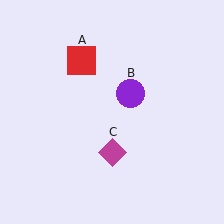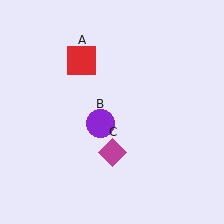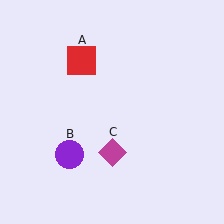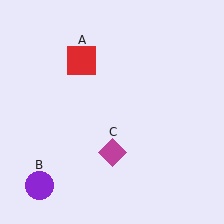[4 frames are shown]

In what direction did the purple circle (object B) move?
The purple circle (object B) moved down and to the left.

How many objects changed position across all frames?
1 object changed position: purple circle (object B).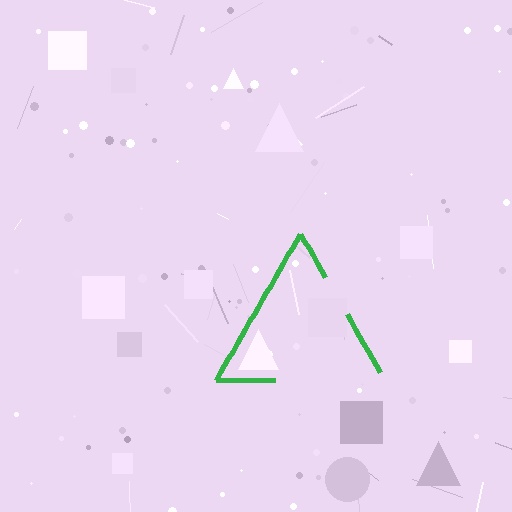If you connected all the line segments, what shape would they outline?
They would outline a triangle.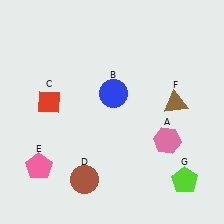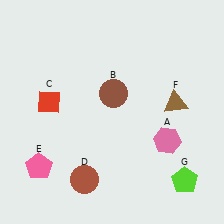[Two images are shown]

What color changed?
The circle (B) changed from blue in Image 1 to brown in Image 2.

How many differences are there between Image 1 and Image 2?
There is 1 difference between the two images.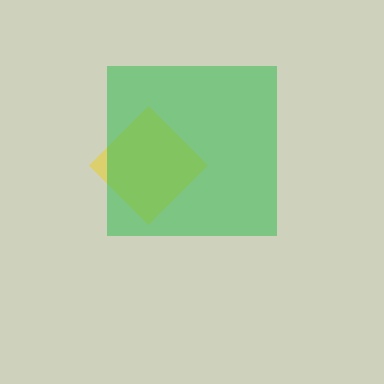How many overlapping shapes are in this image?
There are 2 overlapping shapes in the image.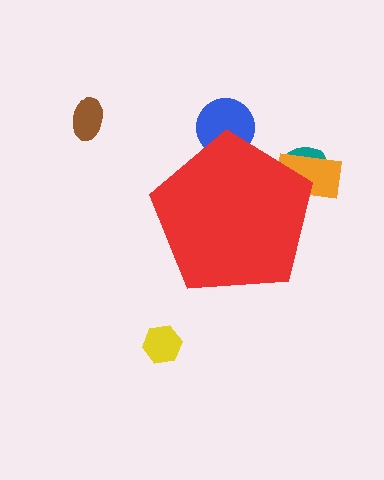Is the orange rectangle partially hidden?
Yes, the orange rectangle is partially hidden behind the red pentagon.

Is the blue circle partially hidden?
Yes, the blue circle is partially hidden behind the red pentagon.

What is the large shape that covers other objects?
A red pentagon.